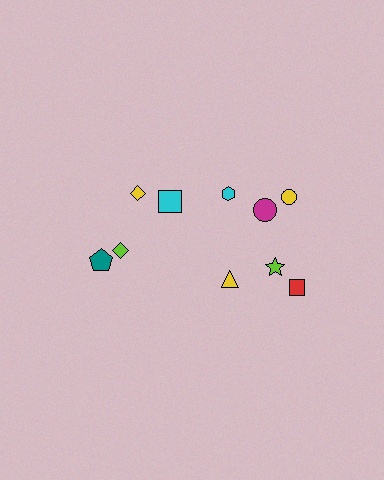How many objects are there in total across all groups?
There are 10 objects.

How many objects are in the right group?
There are 6 objects.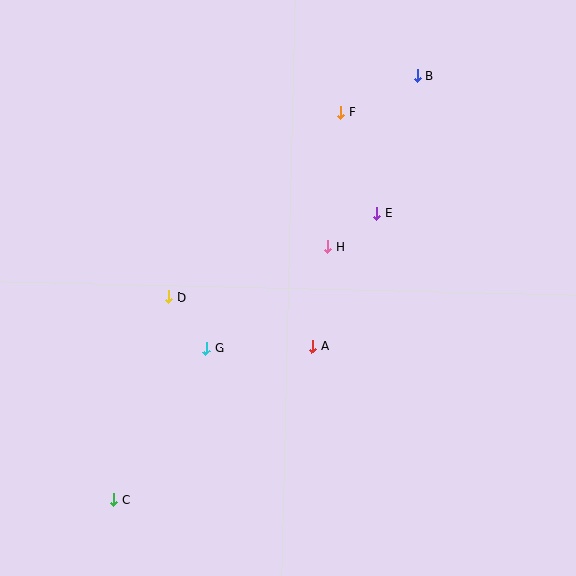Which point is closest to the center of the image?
Point H at (327, 247) is closest to the center.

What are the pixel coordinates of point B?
Point B is at (417, 76).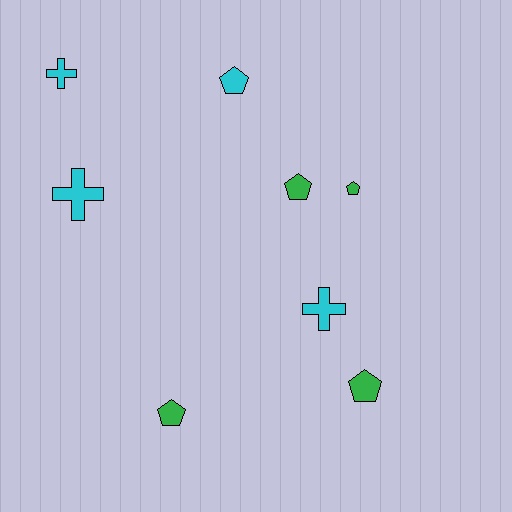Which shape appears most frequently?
Pentagon, with 5 objects.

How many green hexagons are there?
There are no green hexagons.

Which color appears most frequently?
Cyan, with 4 objects.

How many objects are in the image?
There are 8 objects.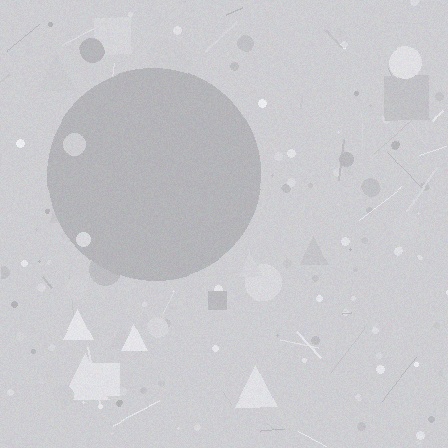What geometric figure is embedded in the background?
A circle is embedded in the background.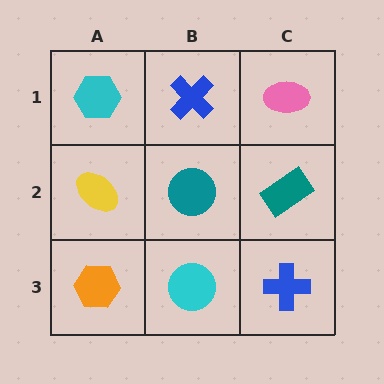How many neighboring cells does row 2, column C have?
3.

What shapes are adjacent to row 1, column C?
A teal rectangle (row 2, column C), a blue cross (row 1, column B).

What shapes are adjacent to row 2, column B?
A blue cross (row 1, column B), a cyan circle (row 3, column B), a yellow ellipse (row 2, column A), a teal rectangle (row 2, column C).